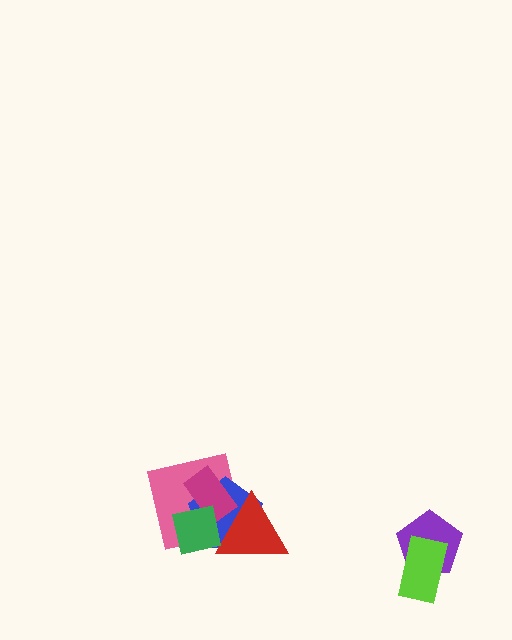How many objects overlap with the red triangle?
4 objects overlap with the red triangle.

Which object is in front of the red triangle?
The green square is in front of the red triangle.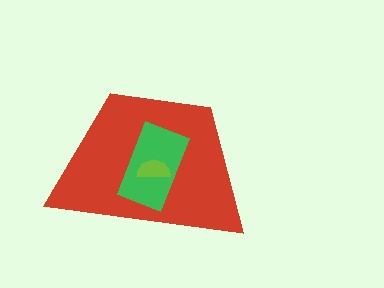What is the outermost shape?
The red trapezoid.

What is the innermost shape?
The lime semicircle.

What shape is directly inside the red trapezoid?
The green rectangle.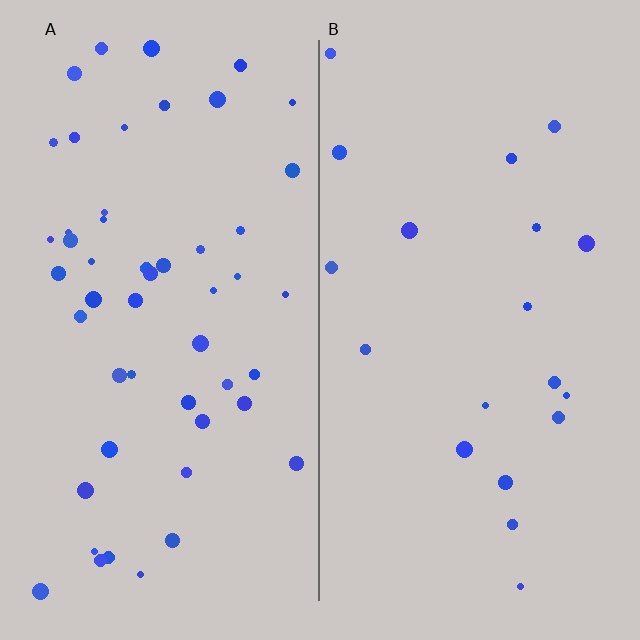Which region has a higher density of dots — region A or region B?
A (the left).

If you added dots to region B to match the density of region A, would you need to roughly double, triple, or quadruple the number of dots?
Approximately triple.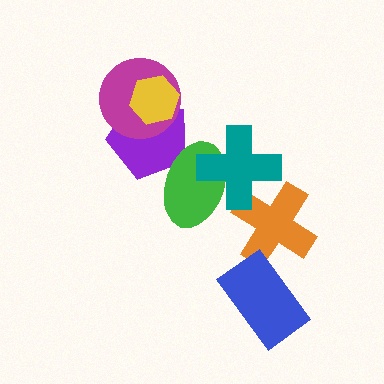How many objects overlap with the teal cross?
2 objects overlap with the teal cross.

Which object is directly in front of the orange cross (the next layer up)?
The blue rectangle is directly in front of the orange cross.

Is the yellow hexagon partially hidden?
No, no other shape covers it.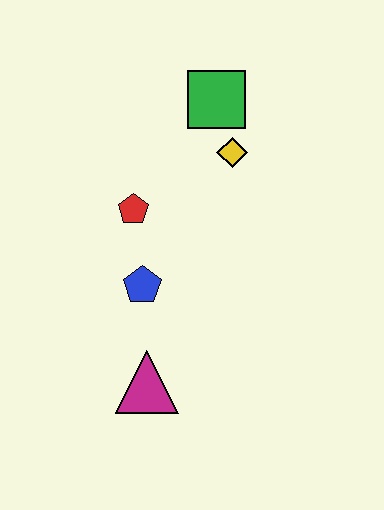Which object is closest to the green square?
The yellow diamond is closest to the green square.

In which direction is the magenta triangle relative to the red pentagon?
The magenta triangle is below the red pentagon.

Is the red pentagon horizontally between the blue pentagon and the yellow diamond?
No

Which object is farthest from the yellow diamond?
The magenta triangle is farthest from the yellow diamond.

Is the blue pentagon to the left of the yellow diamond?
Yes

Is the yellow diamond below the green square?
Yes